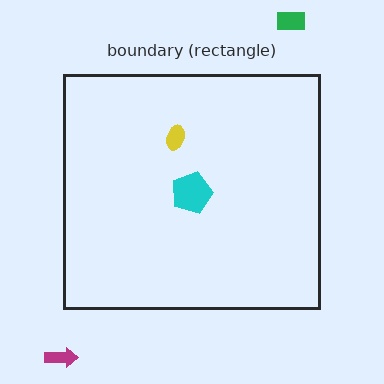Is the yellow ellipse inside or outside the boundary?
Inside.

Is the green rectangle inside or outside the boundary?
Outside.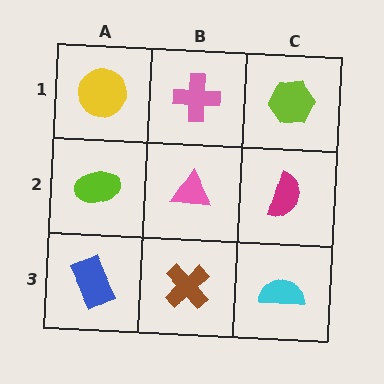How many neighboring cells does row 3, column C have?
2.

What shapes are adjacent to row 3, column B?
A pink triangle (row 2, column B), a blue rectangle (row 3, column A), a cyan semicircle (row 3, column C).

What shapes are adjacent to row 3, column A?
A lime ellipse (row 2, column A), a brown cross (row 3, column B).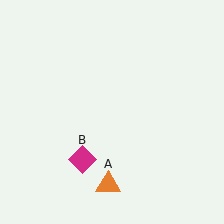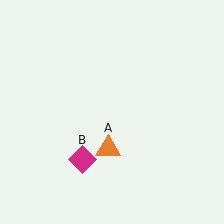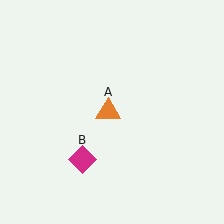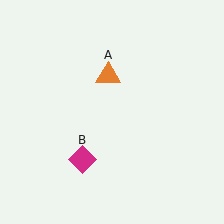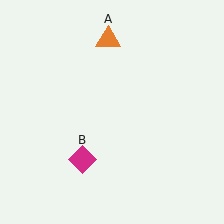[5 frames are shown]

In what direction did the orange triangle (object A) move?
The orange triangle (object A) moved up.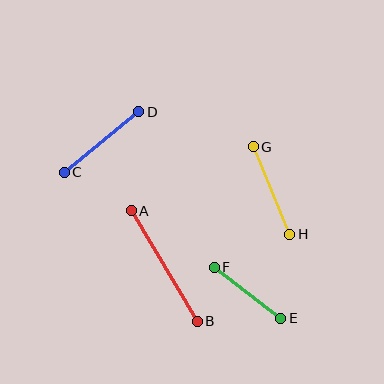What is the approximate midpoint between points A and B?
The midpoint is at approximately (164, 266) pixels.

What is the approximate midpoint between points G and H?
The midpoint is at approximately (271, 191) pixels.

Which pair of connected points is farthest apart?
Points A and B are farthest apart.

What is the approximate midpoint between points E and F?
The midpoint is at approximately (247, 293) pixels.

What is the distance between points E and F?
The distance is approximately 84 pixels.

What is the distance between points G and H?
The distance is approximately 95 pixels.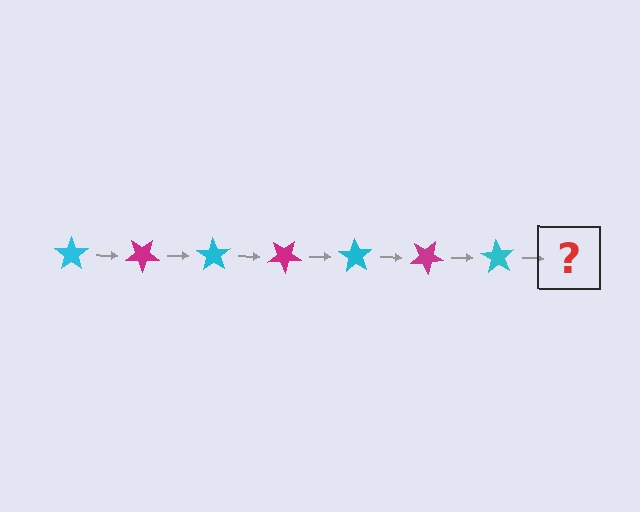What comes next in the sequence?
The next element should be a magenta star, rotated 245 degrees from the start.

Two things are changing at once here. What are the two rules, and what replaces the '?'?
The two rules are that it rotates 35 degrees each step and the color cycles through cyan and magenta. The '?' should be a magenta star, rotated 245 degrees from the start.